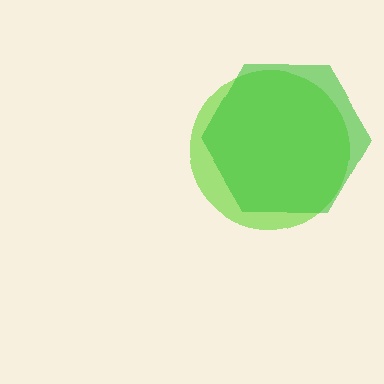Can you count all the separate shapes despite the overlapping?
Yes, there are 2 separate shapes.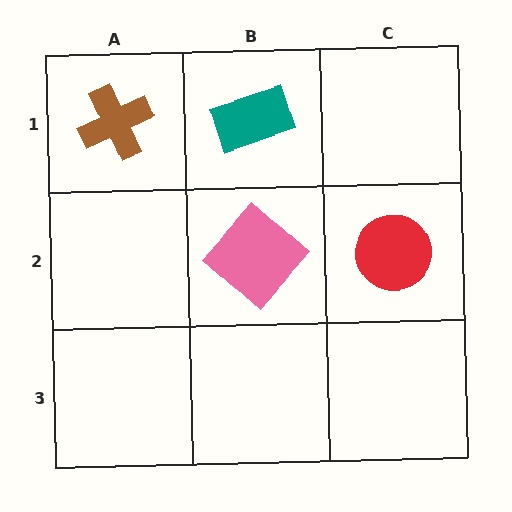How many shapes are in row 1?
2 shapes.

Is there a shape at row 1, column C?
No, that cell is empty.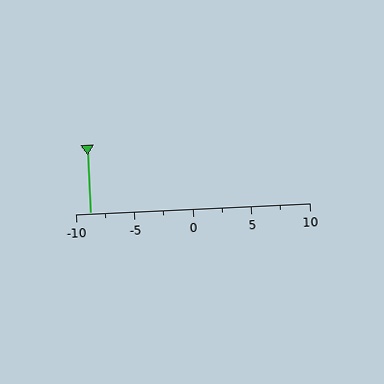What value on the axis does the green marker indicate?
The marker indicates approximately -8.8.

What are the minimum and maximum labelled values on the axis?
The axis runs from -10 to 10.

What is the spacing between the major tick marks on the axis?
The major ticks are spaced 5 apart.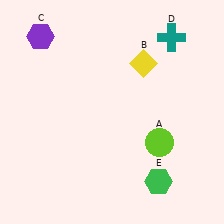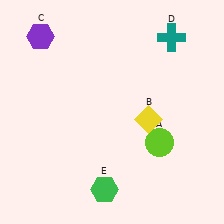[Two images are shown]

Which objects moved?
The objects that moved are: the yellow diamond (B), the green hexagon (E).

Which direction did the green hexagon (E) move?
The green hexagon (E) moved left.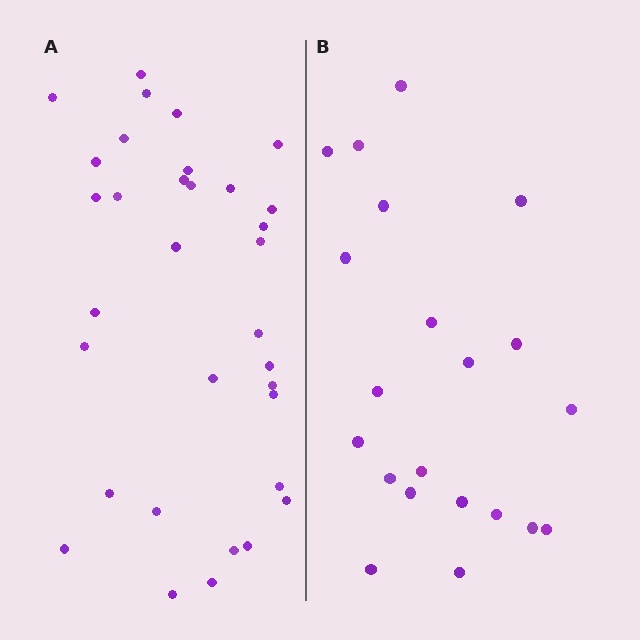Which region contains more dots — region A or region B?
Region A (the left region) has more dots.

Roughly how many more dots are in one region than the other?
Region A has roughly 12 or so more dots than region B.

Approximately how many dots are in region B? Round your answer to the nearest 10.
About 20 dots. (The exact count is 21, which rounds to 20.)